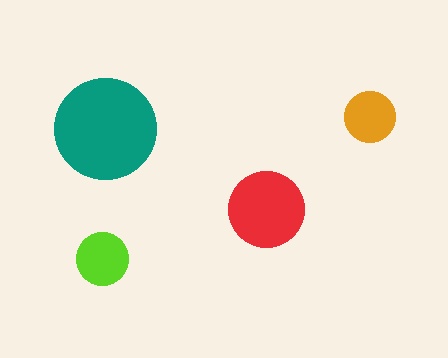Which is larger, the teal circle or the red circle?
The teal one.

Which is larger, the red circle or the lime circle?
The red one.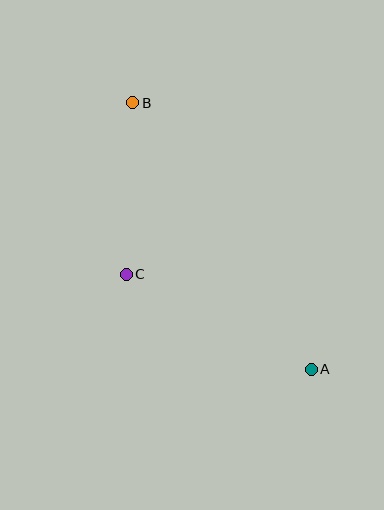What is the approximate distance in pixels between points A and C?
The distance between A and C is approximately 208 pixels.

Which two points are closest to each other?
Points B and C are closest to each other.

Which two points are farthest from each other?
Points A and B are farthest from each other.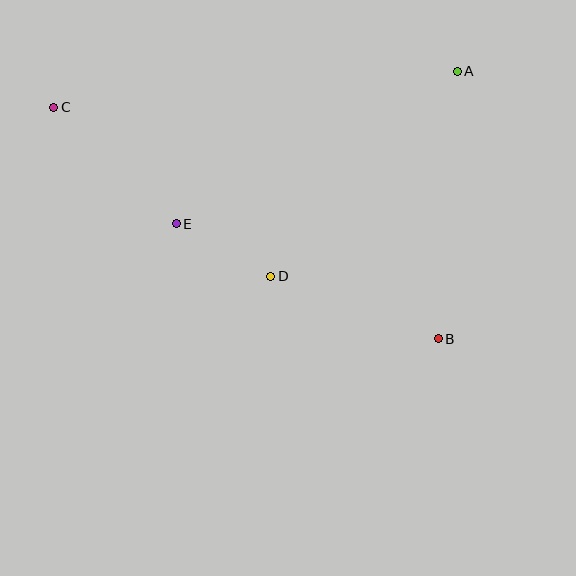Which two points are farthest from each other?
Points B and C are farthest from each other.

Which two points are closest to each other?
Points D and E are closest to each other.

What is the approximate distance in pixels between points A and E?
The distance between A and E is approximately 320 pixels.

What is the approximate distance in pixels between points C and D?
The distance between C and D is approximately 275 pixels.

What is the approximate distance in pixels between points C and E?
The distance between C and E is approximately 169 pixels.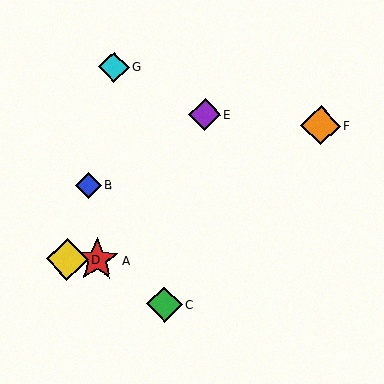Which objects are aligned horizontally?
Objects A, D are aligned horizontally.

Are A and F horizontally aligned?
No, A is at y≈260 and F is at y≈125.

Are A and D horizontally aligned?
Yes, both are at y≈260.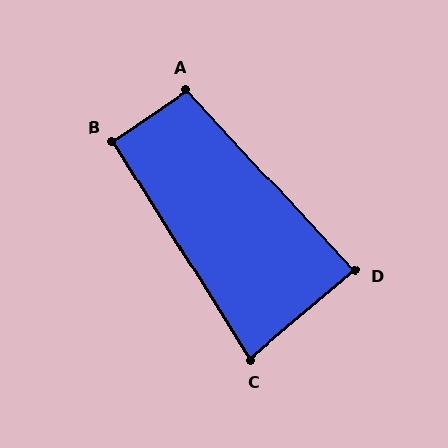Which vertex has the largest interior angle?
A, at approximately 99 degrees.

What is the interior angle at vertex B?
Approximately 93 degrees (approximately right).